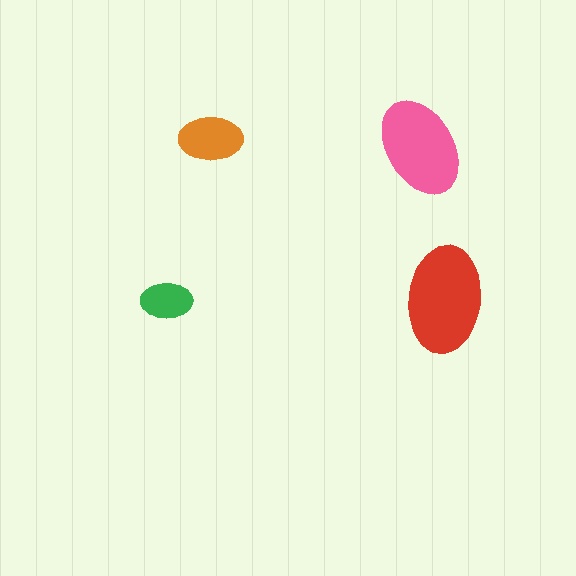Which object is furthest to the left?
The green ellipse is leftmost.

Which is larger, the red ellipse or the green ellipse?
The red one.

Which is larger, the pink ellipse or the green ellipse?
The pink one.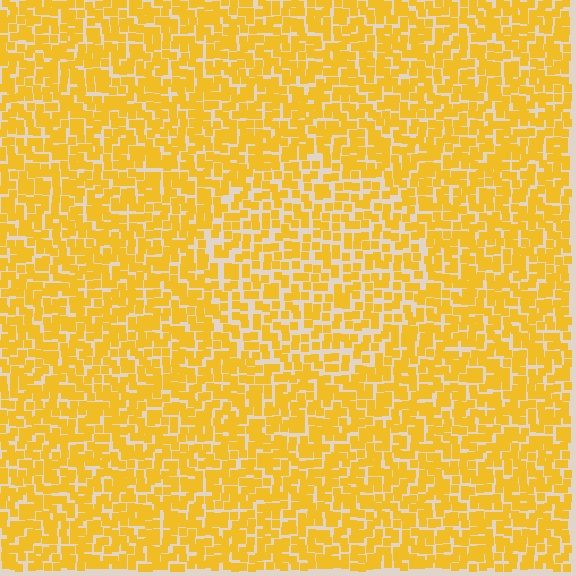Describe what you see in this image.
The image contains small yellow elements arranged at two different densities. A circle-shaped region is visible where the elements are less densely packed than the surrounding area.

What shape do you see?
I see a circle.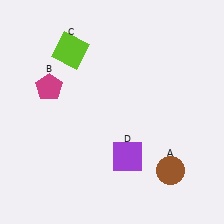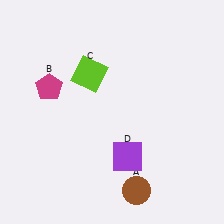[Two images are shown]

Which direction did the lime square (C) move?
The lime square (C) moved down.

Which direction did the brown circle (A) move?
The brown circle (A) moved left.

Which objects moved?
The objects that moved are: the brown circle (A), the lime square (C).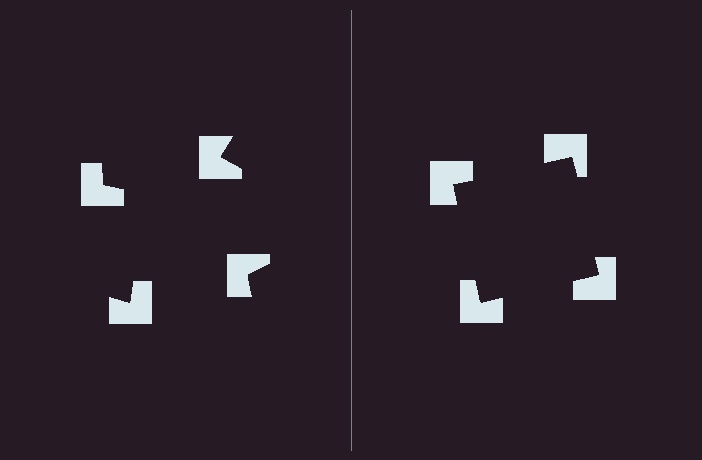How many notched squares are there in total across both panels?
8 — 4 on each side.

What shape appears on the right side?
An illusory square.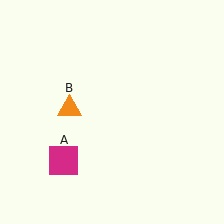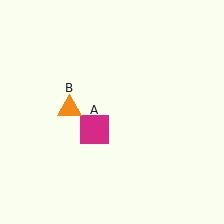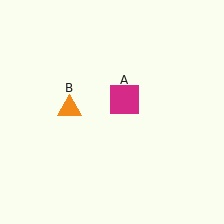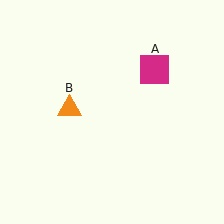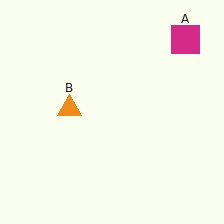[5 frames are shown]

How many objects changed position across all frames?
1 object changed position: magenta square (object A).